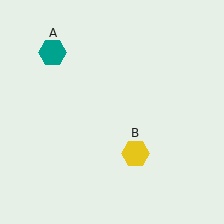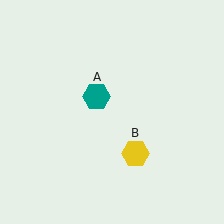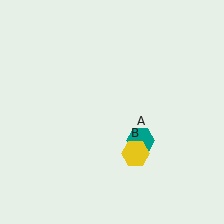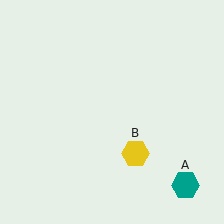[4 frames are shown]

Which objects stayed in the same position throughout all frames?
Yellow hexagon (object B) remained stationary.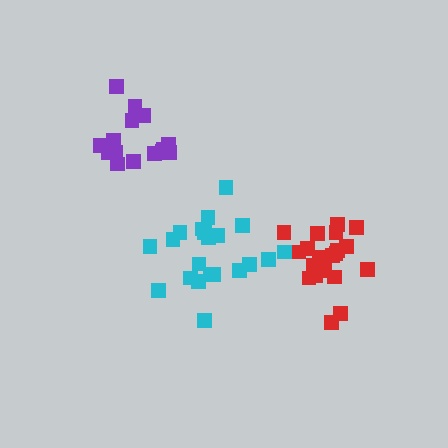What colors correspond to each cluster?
The clusters are colored: purple, red, cyan.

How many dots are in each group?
Group 1: 15 dots, Group 2: 20 dots, Group 3: 21 dots (56 total).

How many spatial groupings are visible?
There are 3 spatial groupings.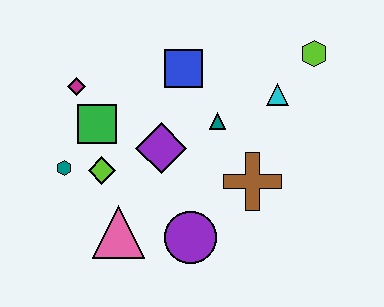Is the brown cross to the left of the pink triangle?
No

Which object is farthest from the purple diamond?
The lime hexagon is farthest from the purple diamond.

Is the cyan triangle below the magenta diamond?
Yes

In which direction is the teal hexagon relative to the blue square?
The teal hexagon is to the left of the blue square.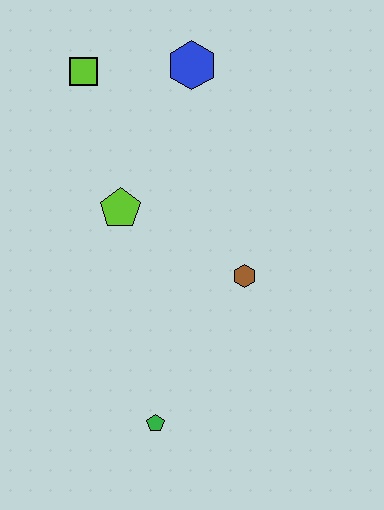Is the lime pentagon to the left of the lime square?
No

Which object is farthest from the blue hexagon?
The green pentagon is farthest from the blue hexagon.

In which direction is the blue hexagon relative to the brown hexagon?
The blue hexagon is above the brown hexagon.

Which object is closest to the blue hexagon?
The lime square is closest to the blue hexagon.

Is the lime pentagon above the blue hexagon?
No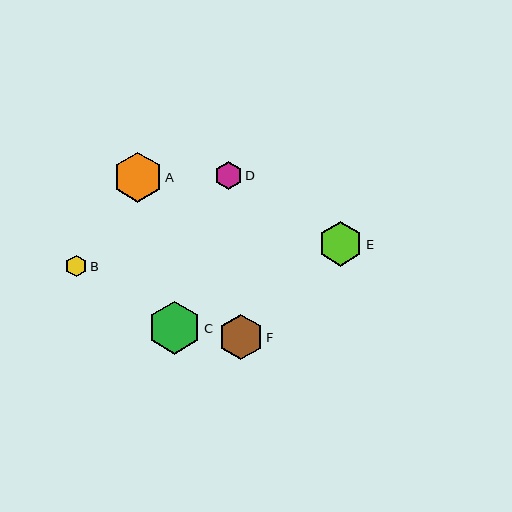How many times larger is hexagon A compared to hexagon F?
Hexagon A is approximately 1.1 times the size of hexagon F.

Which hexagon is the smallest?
Hexagon B is the smallest with a size of approximately 21 pixels.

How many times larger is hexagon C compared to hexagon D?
Hexagon C is approximately 1.9 times the size of hexagon D.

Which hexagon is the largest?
Hexagon C is the largest with a size of approximately 53 pixels.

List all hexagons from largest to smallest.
From largest to smallest: C, A, F, E, D, B.